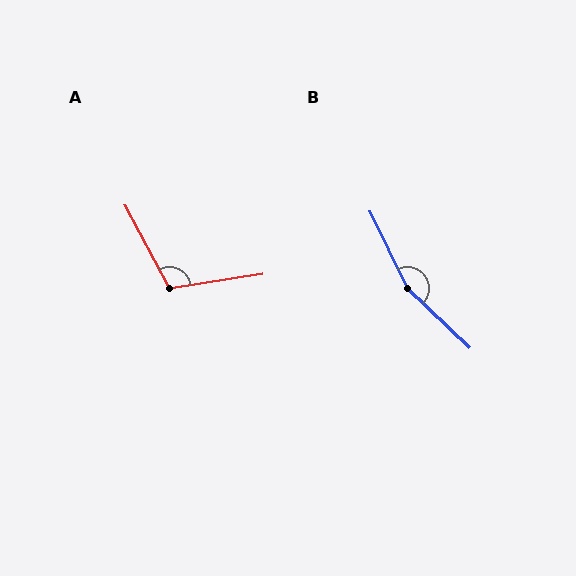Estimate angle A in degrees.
Approximately 109 degrees.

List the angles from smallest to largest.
A (109°), B (159°).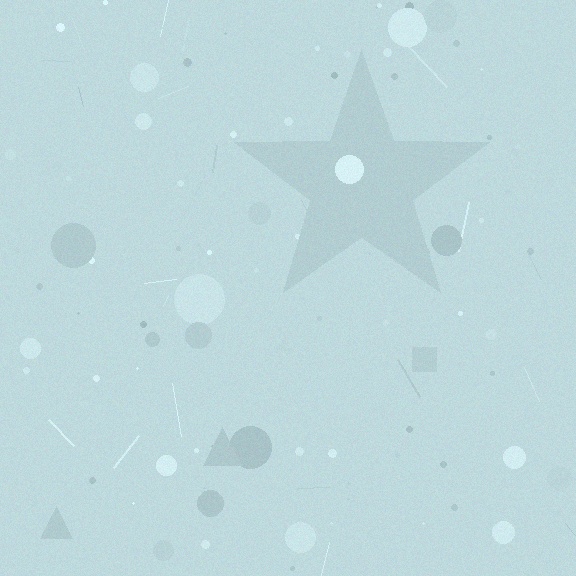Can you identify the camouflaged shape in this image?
The camouflaged shape is a star.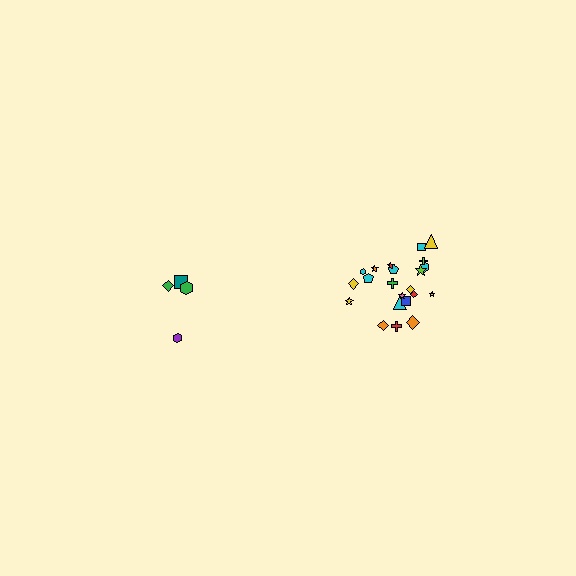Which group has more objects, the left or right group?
The right group.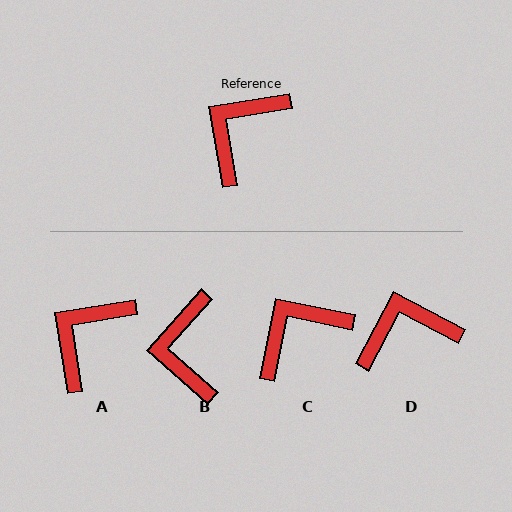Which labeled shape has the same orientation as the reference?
A.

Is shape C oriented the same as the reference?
No, it is off by about 21 degrees.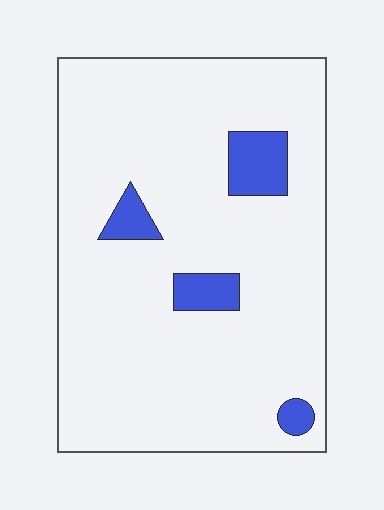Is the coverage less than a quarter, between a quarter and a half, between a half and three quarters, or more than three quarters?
Less than a quarter.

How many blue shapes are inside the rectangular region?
4.